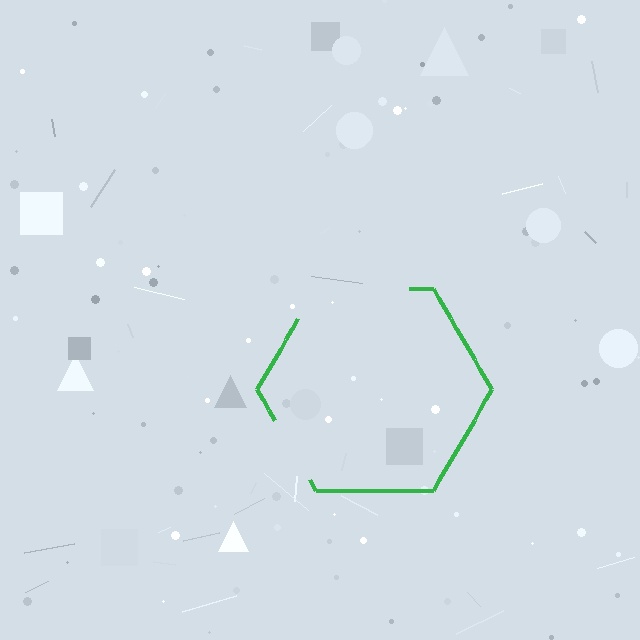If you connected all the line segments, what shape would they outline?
They would outline a hexagon.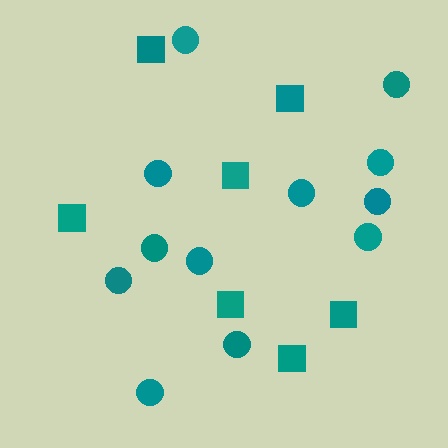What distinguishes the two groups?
There are 2 groups: one group of circles (12) and one group of squares (7).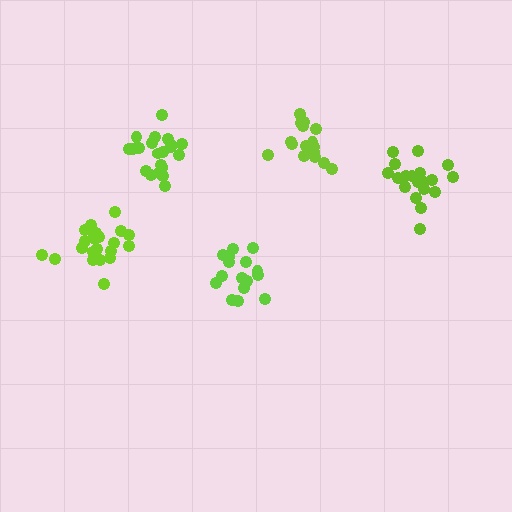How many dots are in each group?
Group 1: 16 dots, Group 2: 16 dots, Group 3: 21 dots, Group 4: 19 dots, Group 5: 21 dots (93 total).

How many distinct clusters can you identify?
There are 5 distinct clusters.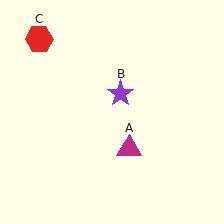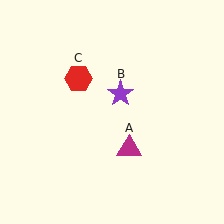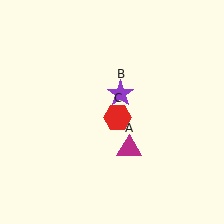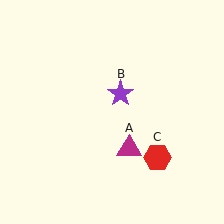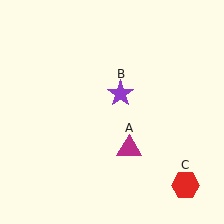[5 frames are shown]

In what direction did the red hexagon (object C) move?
The red hexagon (object C) moved down and to the right.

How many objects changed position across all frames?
1 object changed position: red hexagon (object C).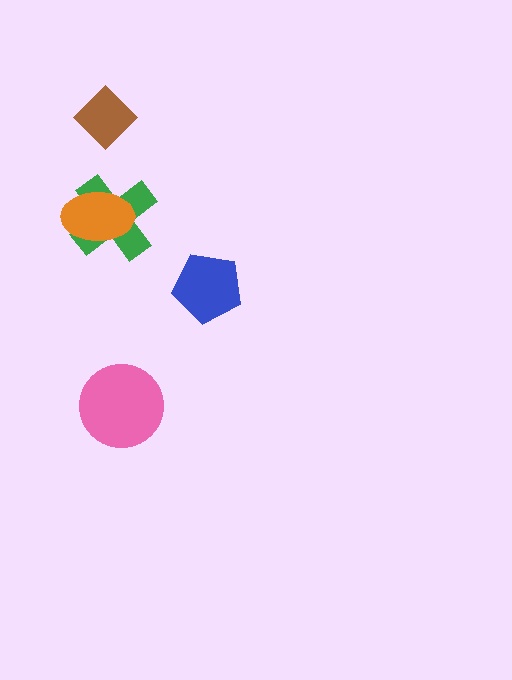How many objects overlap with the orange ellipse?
1 object overlaps with the orange ellipse.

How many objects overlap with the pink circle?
0 objects overlap with the pink circle.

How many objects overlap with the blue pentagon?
0 objects overlap with the blue pentagon.